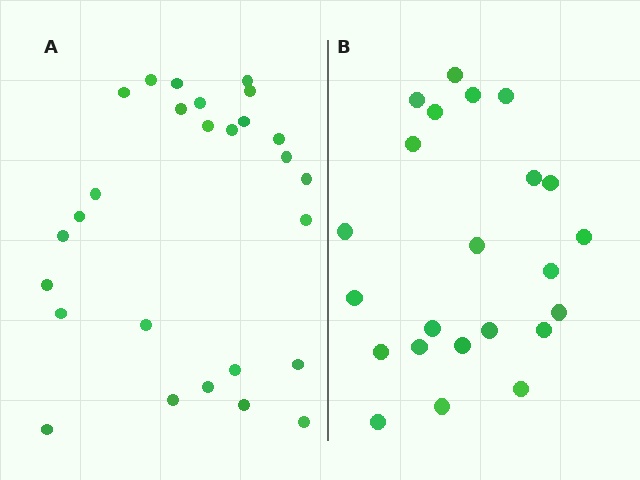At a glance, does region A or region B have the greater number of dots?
Region A (the left region) has more dots.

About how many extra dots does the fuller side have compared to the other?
Region A has about 4 more dots than region B.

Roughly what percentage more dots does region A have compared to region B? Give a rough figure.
About 15% more.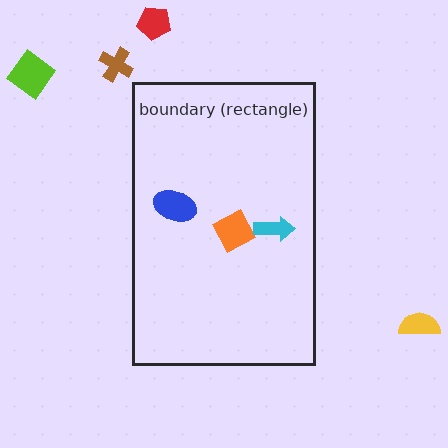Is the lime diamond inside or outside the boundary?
Outside.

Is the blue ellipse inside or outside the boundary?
Inside.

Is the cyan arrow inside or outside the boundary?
Inside.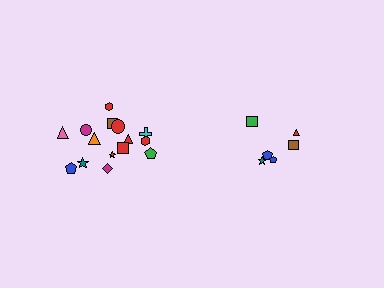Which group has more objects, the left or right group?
The left group.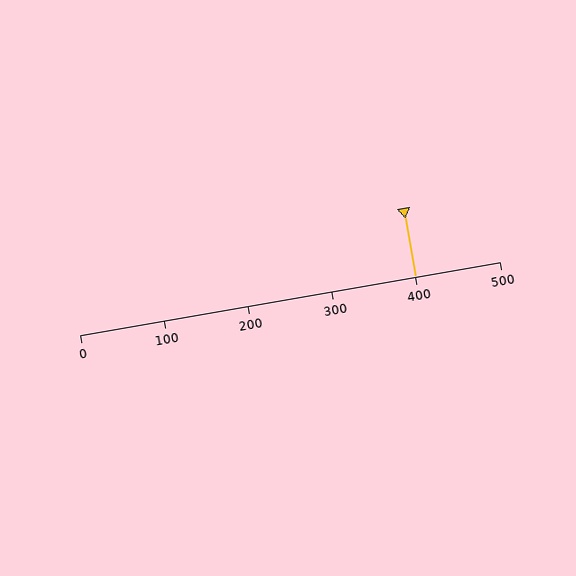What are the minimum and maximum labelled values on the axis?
The axis runs from 0 to 500.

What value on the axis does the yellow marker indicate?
The marker indicates approximately 400.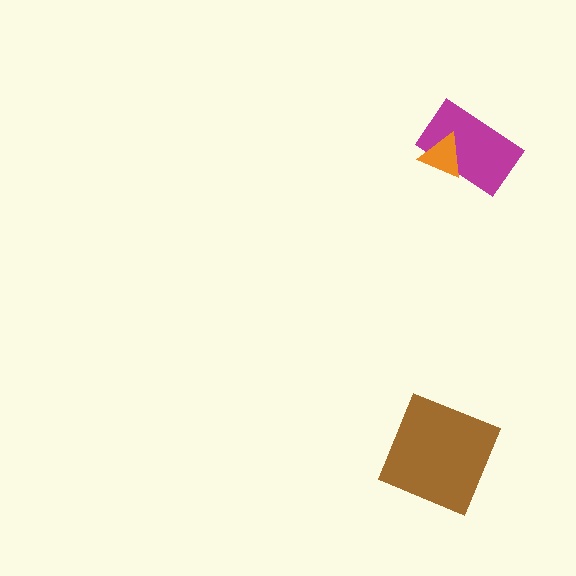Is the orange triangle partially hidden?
No, no other shape covers it.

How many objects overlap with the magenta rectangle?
1 object overlaps with the magenta rectangle.